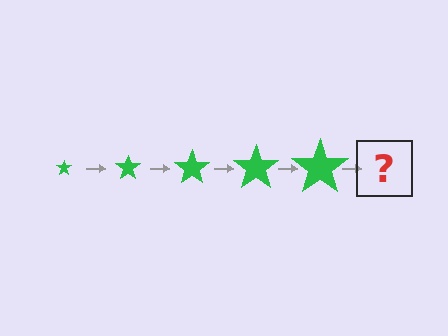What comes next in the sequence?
The next element should be a green star, larger than the previous one.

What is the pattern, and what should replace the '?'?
The pattern is that the star gets progressively larger each step. The '?' should be a green star, larger than the previous one.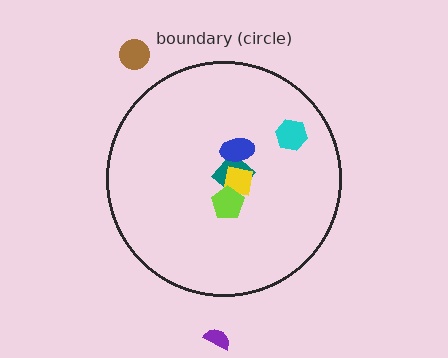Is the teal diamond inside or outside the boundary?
Inside.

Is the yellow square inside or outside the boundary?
Inside.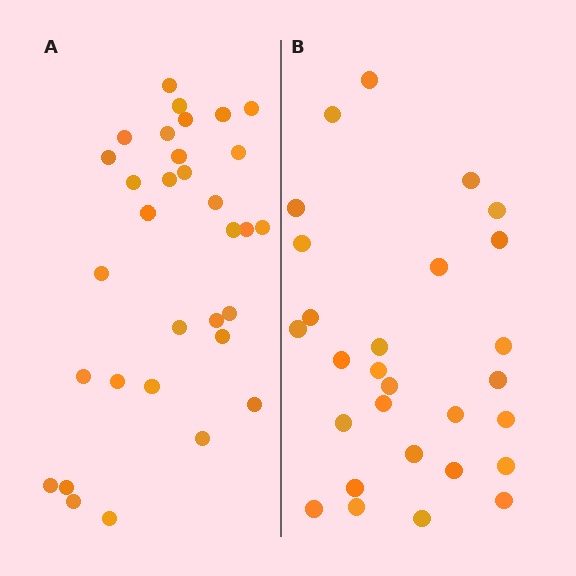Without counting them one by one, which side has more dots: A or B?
Region A (the left region) has more dots.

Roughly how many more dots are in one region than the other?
Region A has about 4 more dots than region B.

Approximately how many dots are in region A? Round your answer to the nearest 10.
About 30 dots. (The exact count is 32, which rounds to 30.)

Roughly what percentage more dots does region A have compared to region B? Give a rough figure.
About 15% more.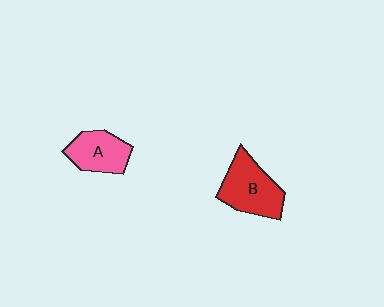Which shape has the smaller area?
Shape A (pink).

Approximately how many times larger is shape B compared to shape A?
Approximately 1.3 times.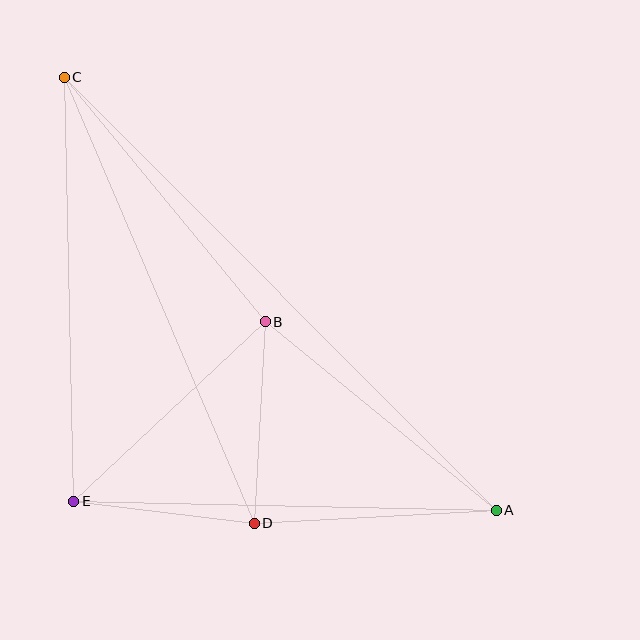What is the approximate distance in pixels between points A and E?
The distance between A and E is approximately 422 pixels.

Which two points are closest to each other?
Points D and E are closest to each other.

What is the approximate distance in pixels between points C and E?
The distance between C and E is approximately 424 pixels.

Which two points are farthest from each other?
Points A and C are farthest from each other.